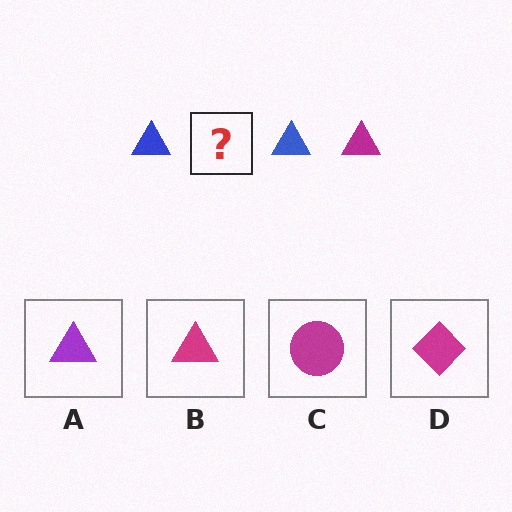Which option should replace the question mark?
Option B.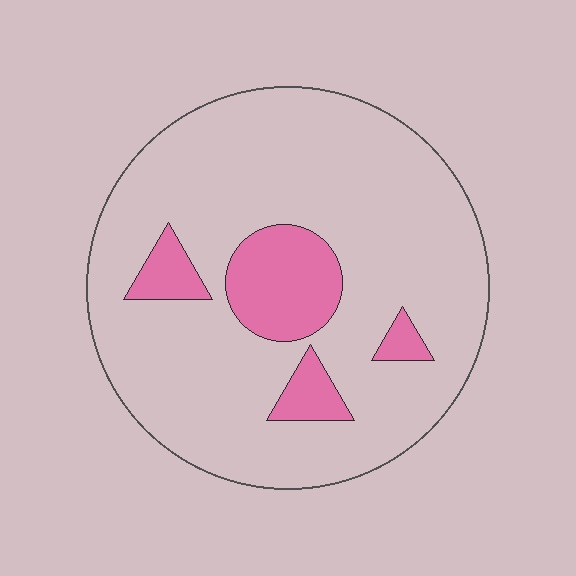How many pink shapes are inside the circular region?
4.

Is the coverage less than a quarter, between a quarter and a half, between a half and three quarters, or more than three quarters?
Less than a quarter.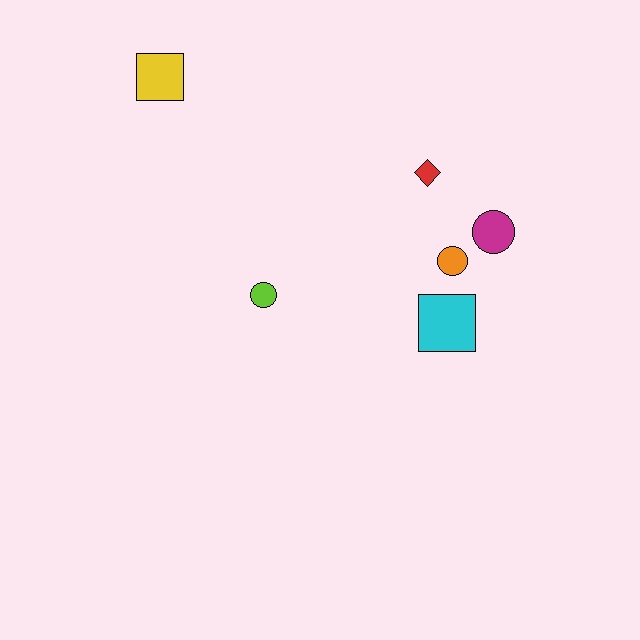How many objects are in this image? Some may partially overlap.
There are 6 objects.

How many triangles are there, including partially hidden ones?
There are no triangles.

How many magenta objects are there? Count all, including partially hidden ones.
There is 1 magenta object.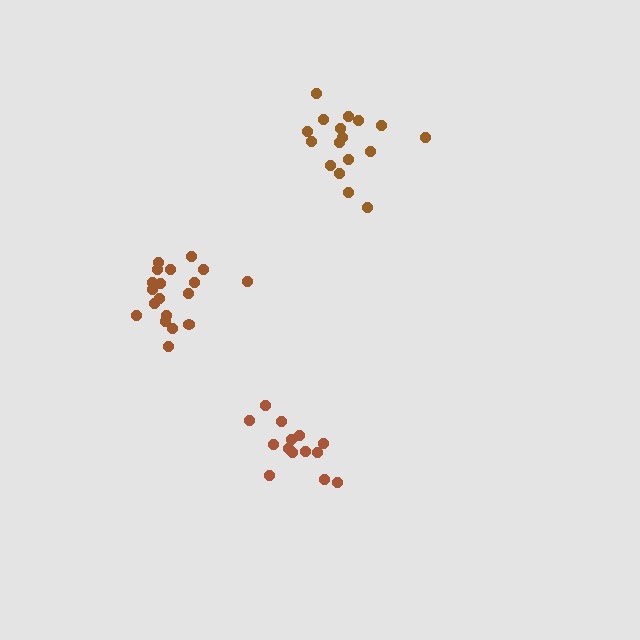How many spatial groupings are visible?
There are 3 spatial groupings.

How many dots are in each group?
Group 1: 14 dots, Group 2: 17 dots, Group 3: 19 dots (50 total).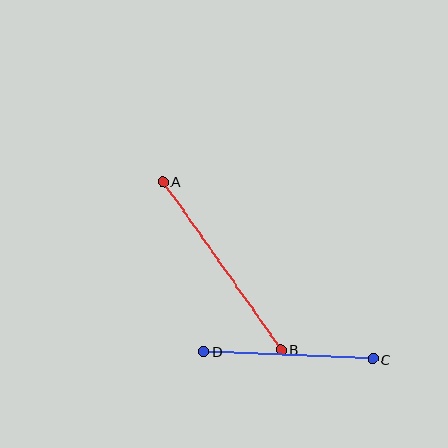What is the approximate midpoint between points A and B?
The midpoint is at approximately (222, 266) pixels.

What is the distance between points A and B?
The distance is approximately 206 pixels.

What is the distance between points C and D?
The distance is approximately 169 pixels.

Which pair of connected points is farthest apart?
Points A and B are farthest apart.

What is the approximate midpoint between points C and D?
The midpoint is at approximately (288, 355) pixels.